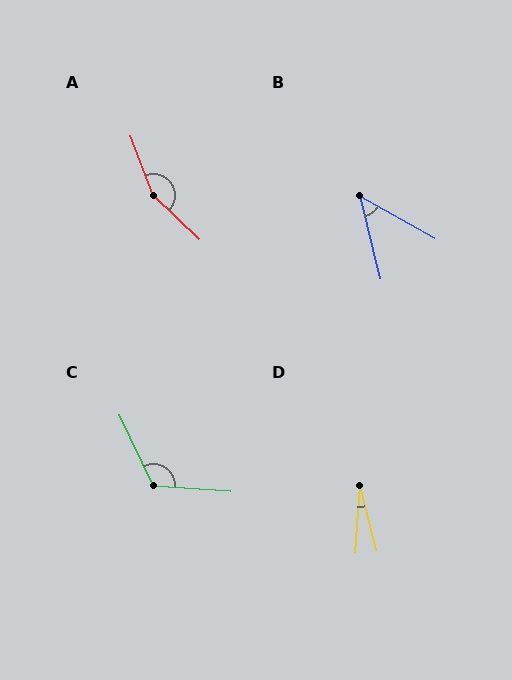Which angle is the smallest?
D, at approximately 18 degrees.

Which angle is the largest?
A, at approximately 154 degrees.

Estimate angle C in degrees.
Approximately 120 degrees.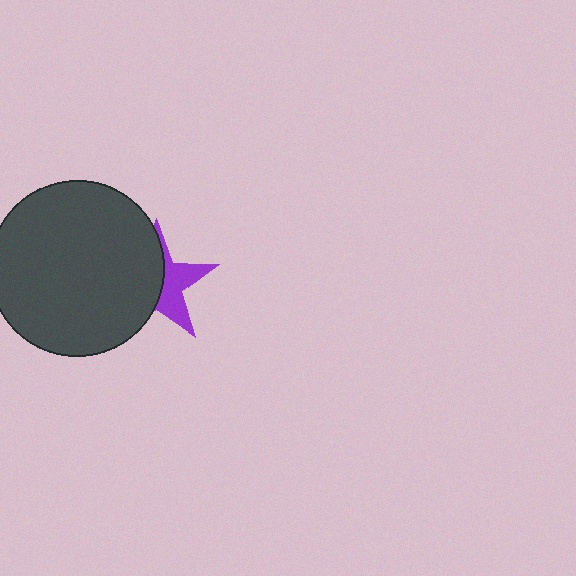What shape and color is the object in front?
The object in front is a dark gray circle.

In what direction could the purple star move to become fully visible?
The purple star could move right. That would shift it out from behind the dark gray circle entirely.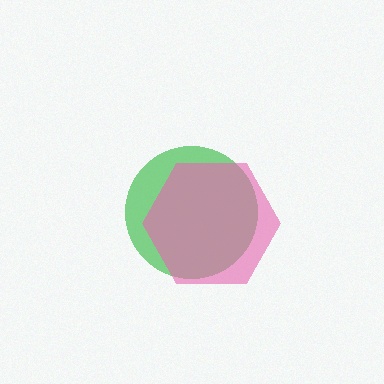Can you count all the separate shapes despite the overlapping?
Yes, there are 2 separate shapes.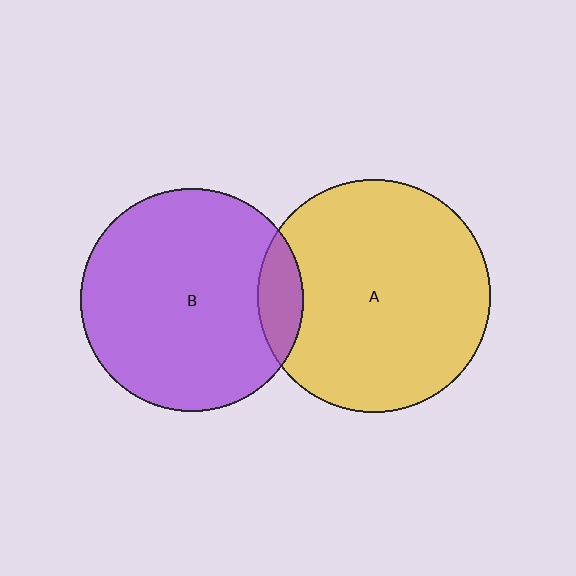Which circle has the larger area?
Circle A (yellow).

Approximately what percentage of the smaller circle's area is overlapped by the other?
Approximately 10%.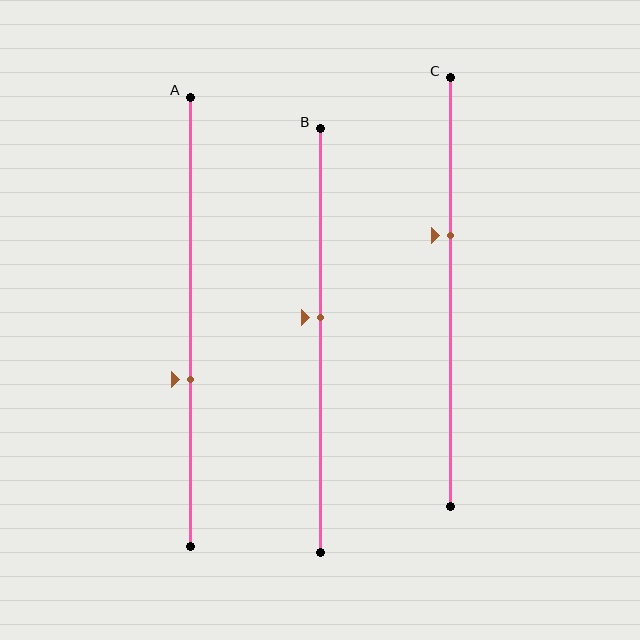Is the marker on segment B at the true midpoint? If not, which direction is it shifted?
No, the marker on segment B is shifted upward by about 5% of the segment length.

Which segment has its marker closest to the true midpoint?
Segment B has its marker closest to the true midpoint.